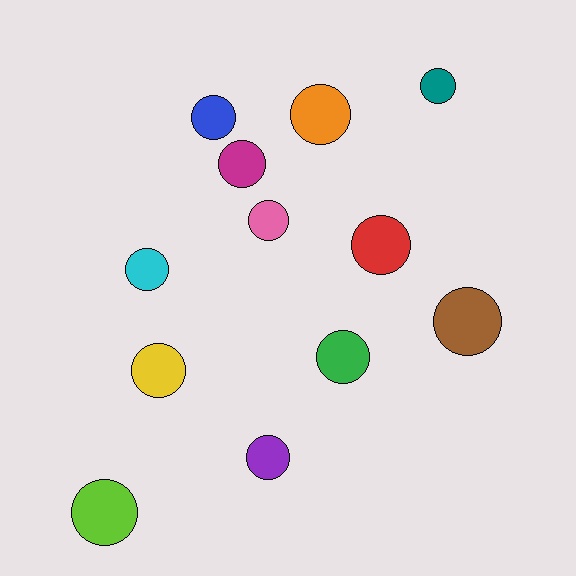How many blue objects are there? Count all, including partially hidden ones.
There is 1 blue object.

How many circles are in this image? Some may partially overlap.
There are 12 circles.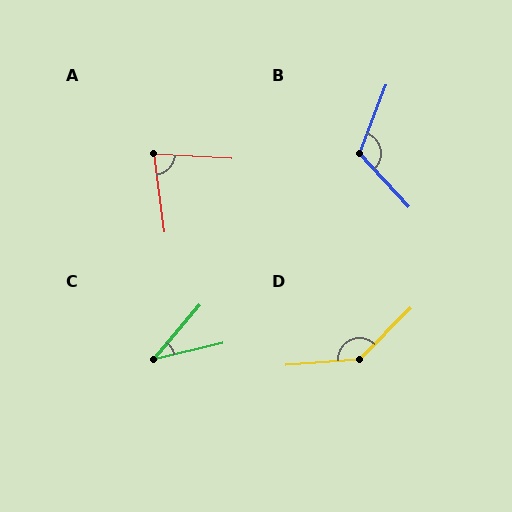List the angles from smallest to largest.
C (37°), A (79°), B (116°), D (139°).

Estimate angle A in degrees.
Approximately 79 degrees.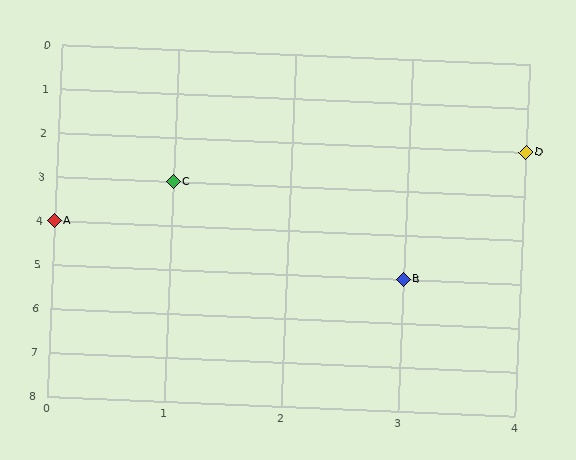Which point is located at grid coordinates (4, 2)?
Point D is at (4, 2).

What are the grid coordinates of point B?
Point B is at grid coordinates (3, 5).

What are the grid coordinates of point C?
Point C is at grid coordinates (1, 3).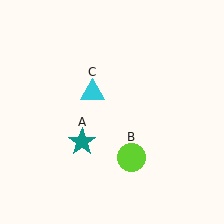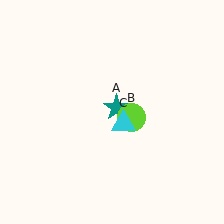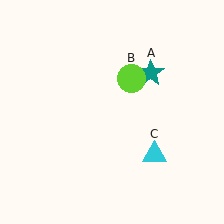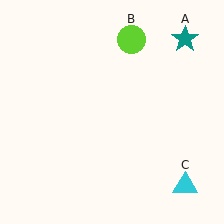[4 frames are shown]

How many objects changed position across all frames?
3 objects changed position: teal star (object A), lime circle (object B), cyan triangle (object C).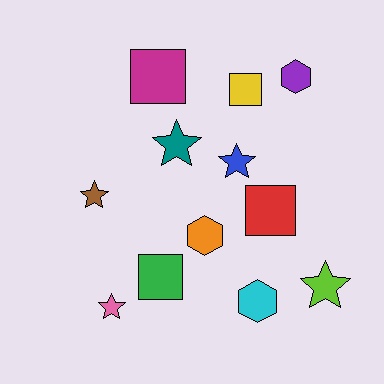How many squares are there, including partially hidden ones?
There are 4 squares.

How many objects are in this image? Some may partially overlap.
There are 12 objects.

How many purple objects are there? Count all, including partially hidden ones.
There is 1 purple object.